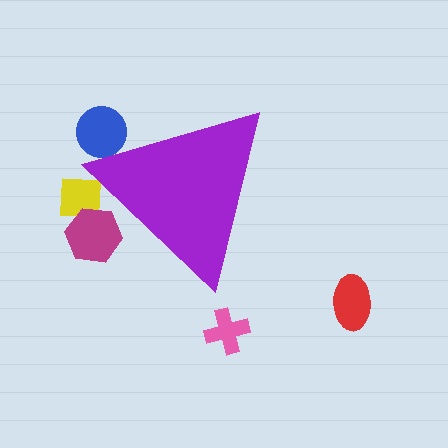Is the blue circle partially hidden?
Yes, the blue circle is partially hidden behind the purple triangle.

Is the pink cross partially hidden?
No, the pink cross is fully visible.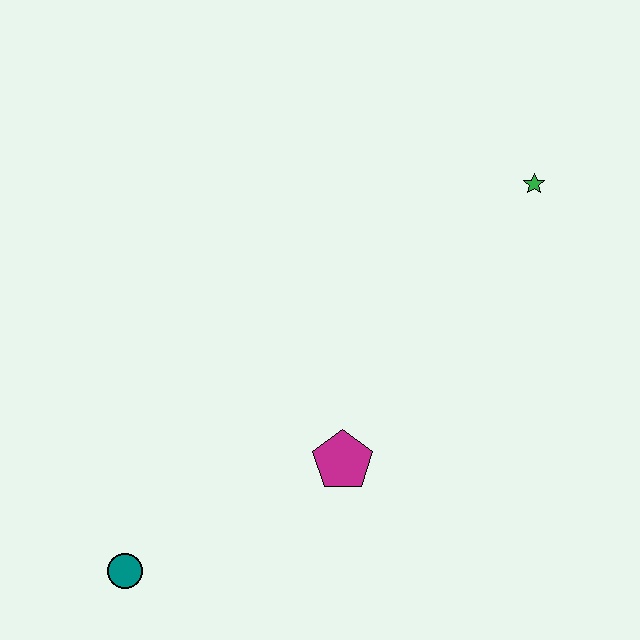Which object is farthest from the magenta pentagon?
The green star is farthest from the magenta pentagon.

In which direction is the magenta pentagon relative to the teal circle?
The magenta pentagon is to the right of the teal circle.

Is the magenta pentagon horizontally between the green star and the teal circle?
Yes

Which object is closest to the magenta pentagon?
The teal circle is closest to the magenta pentagon.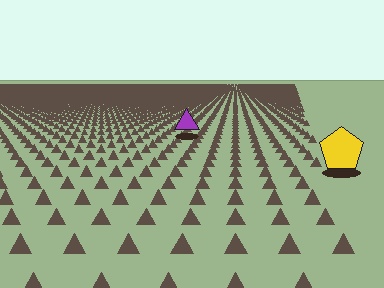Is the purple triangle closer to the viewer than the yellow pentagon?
No. The yellow pentagon is closer — you can tell from the texture gradient: the ground texture is coarser near it.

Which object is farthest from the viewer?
The purple triangle is farthest from the viewer. It appears smaller and the ground texture around it is denser.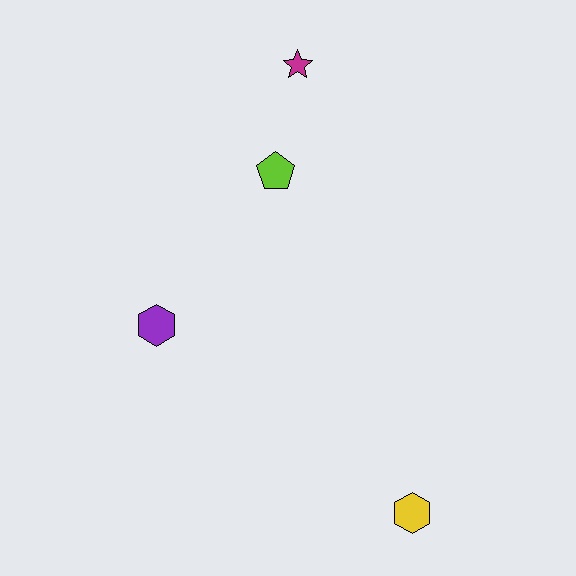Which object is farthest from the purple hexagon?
The yellow hexagon is farthest from the purple hexagon.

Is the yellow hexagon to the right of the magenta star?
Yes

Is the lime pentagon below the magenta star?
Yes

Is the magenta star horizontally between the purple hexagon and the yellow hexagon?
Yes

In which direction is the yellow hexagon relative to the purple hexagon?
The yellow hexagon is to the right of the purple hexagon.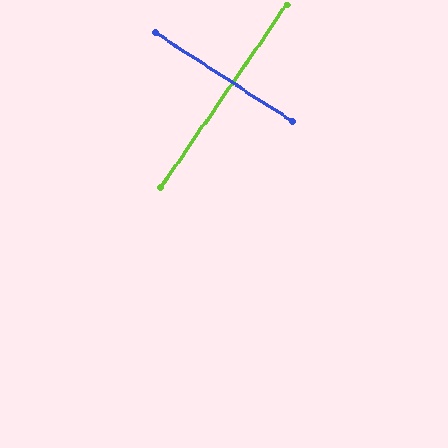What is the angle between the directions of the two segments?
Approximately 89 degrees.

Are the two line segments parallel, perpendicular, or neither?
Perpendicular — they meet at approximately 89°.